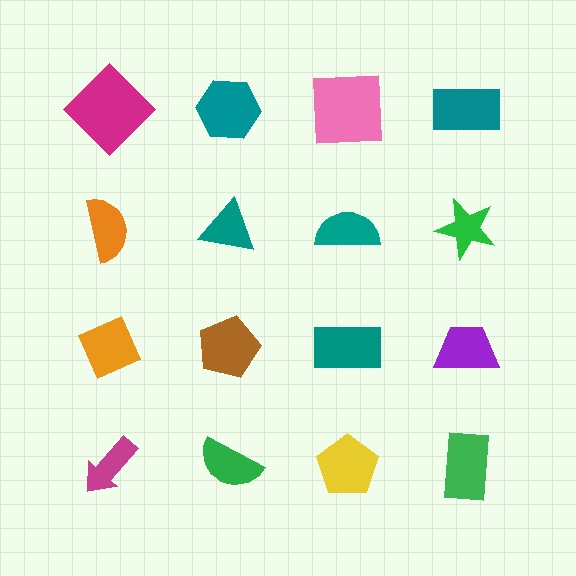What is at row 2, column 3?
A teal semicircle.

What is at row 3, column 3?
A teal rectangle.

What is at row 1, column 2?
A teal hexagon.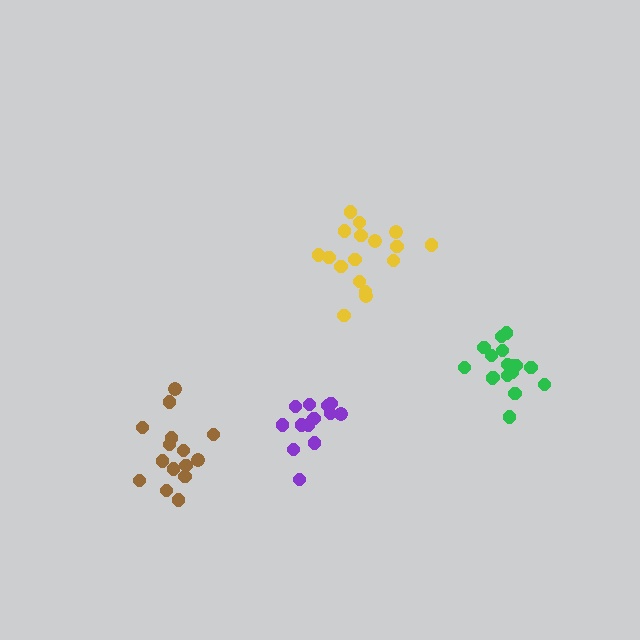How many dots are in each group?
Group 1: 13 dots, Group 2: 15 dots, Group 3: 17 dots, Group 4: 17 dots (62 total).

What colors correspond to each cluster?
The clusters are colored: purple, brown, yellow, green.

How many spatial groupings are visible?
There are 4 spatial groupings.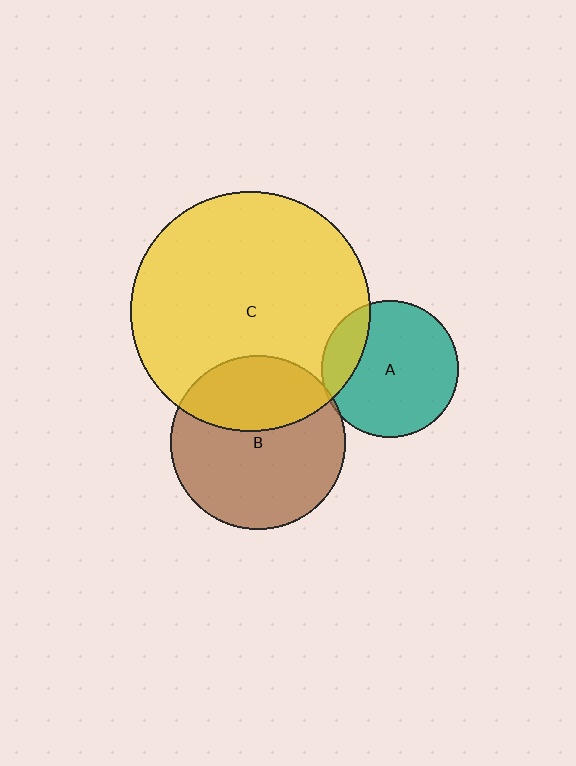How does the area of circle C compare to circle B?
Approximately 1.9 times.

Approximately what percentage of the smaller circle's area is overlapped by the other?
Approximately 20%.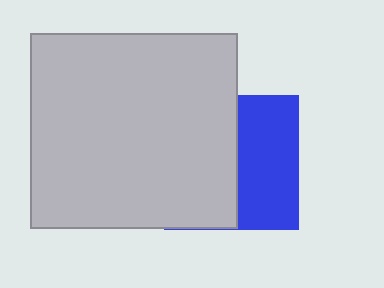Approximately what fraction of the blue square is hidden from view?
Roughly 54% of the blue square is hidden behind the light gray rectangle.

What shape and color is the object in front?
The object in front is a light gray rectangle.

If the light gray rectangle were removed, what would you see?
You would see the complete blue square.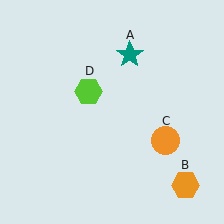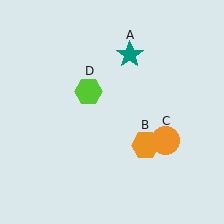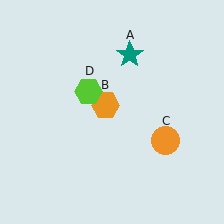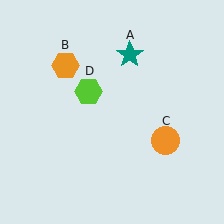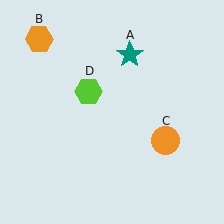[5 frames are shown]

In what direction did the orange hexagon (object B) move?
The orange hexagon (object B) moved up and to the left.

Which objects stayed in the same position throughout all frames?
Teal star (object A) and orange circle (object C) and lime hexagon (object D) remained stationary.